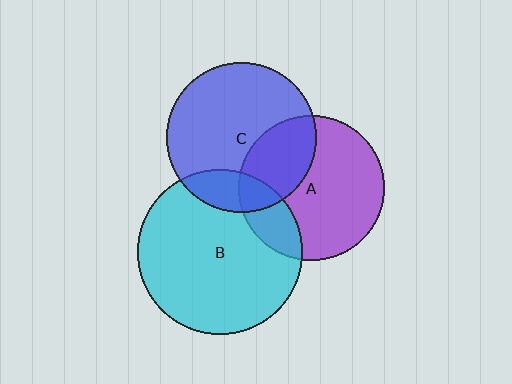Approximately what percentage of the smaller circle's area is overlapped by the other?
Approximately 15%.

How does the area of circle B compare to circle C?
Approximately 1.2 times.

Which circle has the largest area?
Circle B (cyan).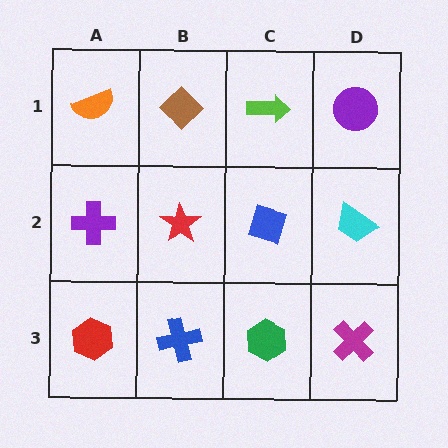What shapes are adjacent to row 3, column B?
A red star (row 2, column B), a red hexagon (row 3, column A), a green hexagon (row 3, column C).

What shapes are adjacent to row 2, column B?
A brown diamond (row 1, column B), a blue cross (row 3, column B), a purple cross (row 2, column A), a blue diamond (row 2, column C).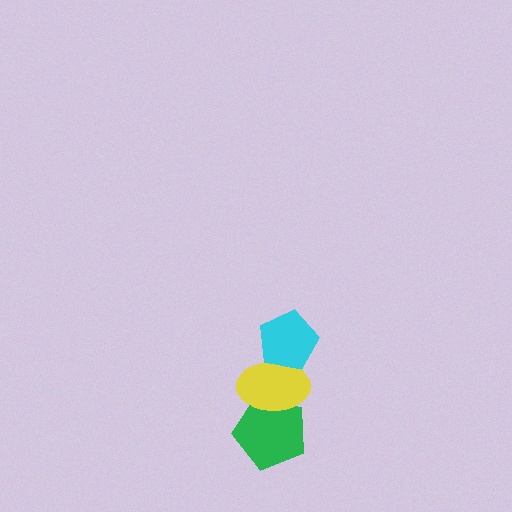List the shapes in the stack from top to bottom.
From top to bottom: the cyan pentagon, the yellow ellipse, the green pentagon.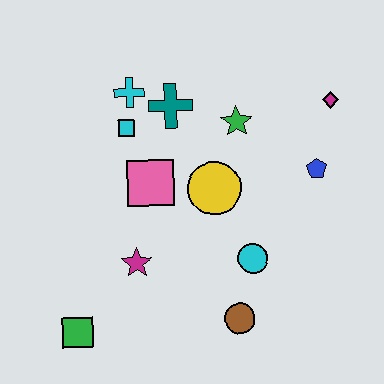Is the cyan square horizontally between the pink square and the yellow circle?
No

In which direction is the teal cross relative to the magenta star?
The teal cross is above the magenta star.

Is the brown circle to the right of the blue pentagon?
No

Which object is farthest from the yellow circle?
The green square is farthest from the yellow circle.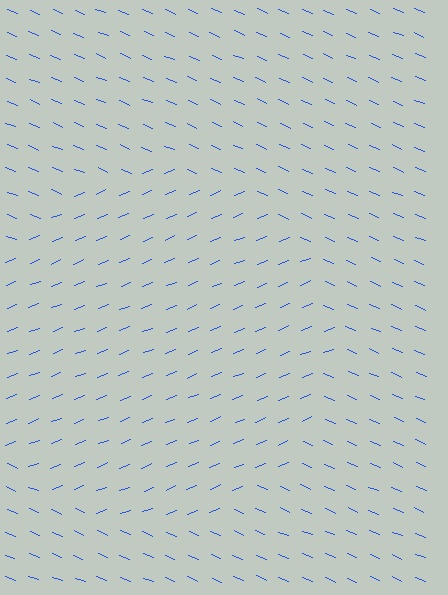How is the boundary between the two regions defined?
The boundary is defined purely by a change in line orientation (approximately 45 degrees difference). All lines are the same color and thickness.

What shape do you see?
I see a circle.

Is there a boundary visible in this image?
Yes, there is a texture boundary formed by a change in line orientation.